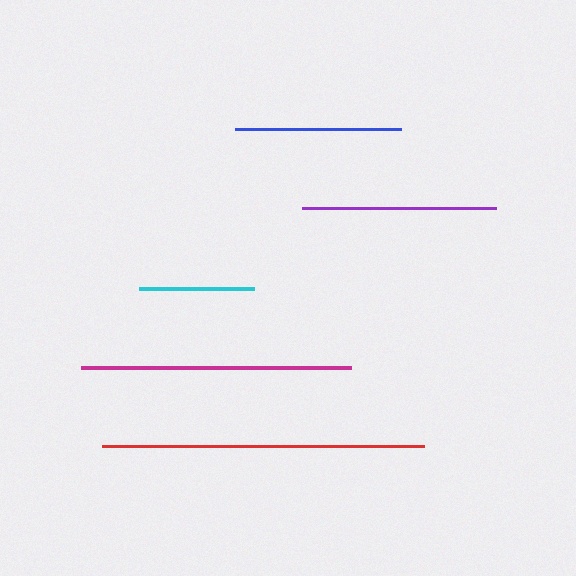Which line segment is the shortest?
The cyan line is the shortest at approximately 115 pixels.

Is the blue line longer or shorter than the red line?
The red line is longer than the blue line.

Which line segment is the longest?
The red line is the longest at approximately 322 pixels.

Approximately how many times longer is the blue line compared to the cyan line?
The blue line is approximately 1.4 times the length of the cyan line.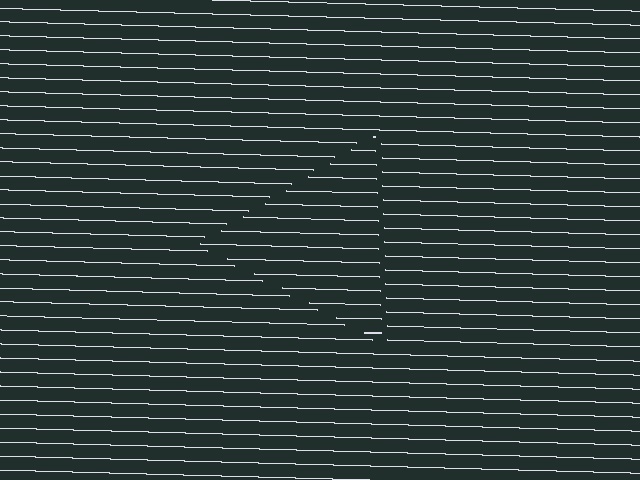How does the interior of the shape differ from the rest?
The interior of the shape contains the same grating, shifted by half a period — the contour is defined by the phase discontinuity where line-ends from the inner and outer gratings abut.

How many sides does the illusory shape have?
3 sides — the line-ends trace a triangle.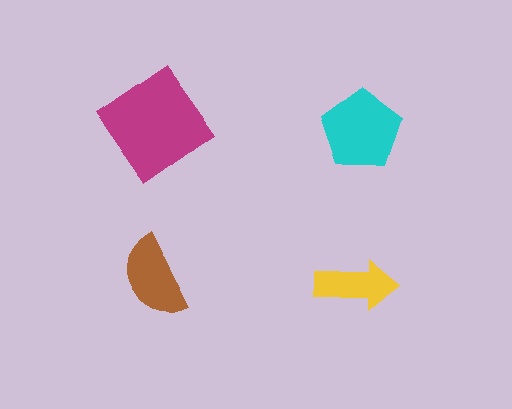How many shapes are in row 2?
2 shapes.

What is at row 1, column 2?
A cyan pentagon.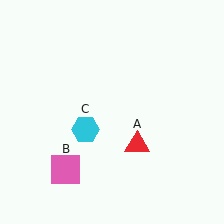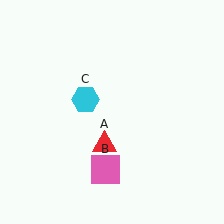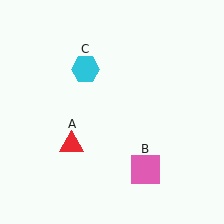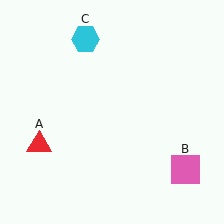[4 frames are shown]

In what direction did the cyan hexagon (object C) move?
The cyan hexagon (object C) moved up.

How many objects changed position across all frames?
3 objects changed position: red triangle (object A), pink square (object B), cyan hexagon (object C).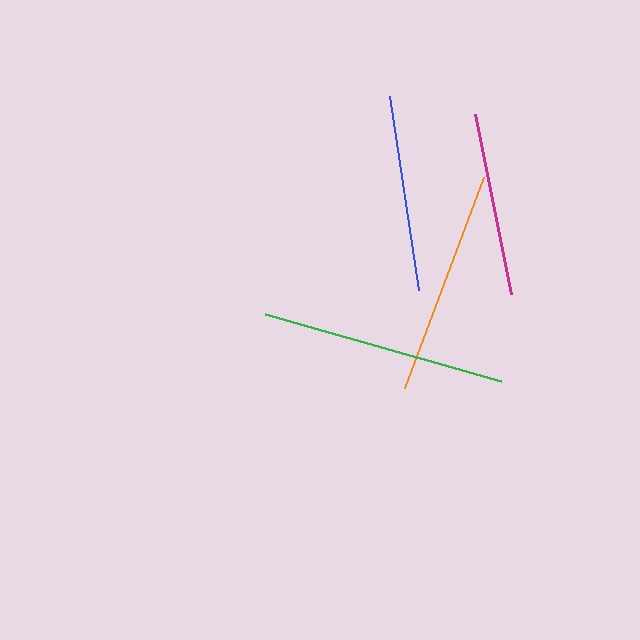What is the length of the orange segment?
The orange segment is approximately 225 pixels long.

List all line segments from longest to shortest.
From longest to shortest: green, orange, blue, magenta.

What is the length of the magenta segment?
The magenta segment is approximately 183 pixels long.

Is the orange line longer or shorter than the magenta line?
The orange line is longer than the magenta line.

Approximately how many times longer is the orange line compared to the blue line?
The orange line is approximately 1.2 times the length of the blue line.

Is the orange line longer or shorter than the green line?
The green line is longer than the orange line.